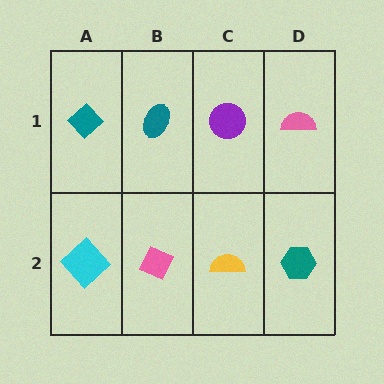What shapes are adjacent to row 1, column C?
A yellow semicircle (row 2, column C), a teal ellipse (row 1, column B), a pink semicircle (row 1, column D).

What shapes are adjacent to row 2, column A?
A teal diamond (row 1, column A), a pink diamond (row 2, column B).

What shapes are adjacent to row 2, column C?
A purple circle (row 1, column C), a pink diamond (row 2, column B), a teal hexagon (row 2, column D).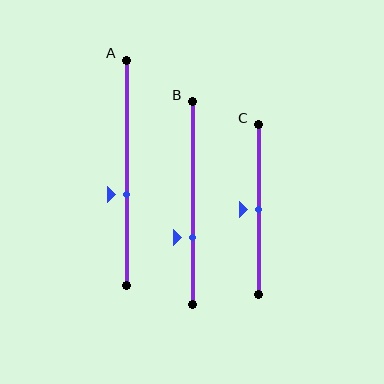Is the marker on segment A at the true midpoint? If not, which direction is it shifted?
No, the marker on segment A is shifted downward by about 10% of the segment length.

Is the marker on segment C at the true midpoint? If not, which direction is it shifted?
Yes, the marker on segment C is at the true midpoint.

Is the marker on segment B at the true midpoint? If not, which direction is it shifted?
No, the marker on segment B is shifted downward by about 17% of the segment length.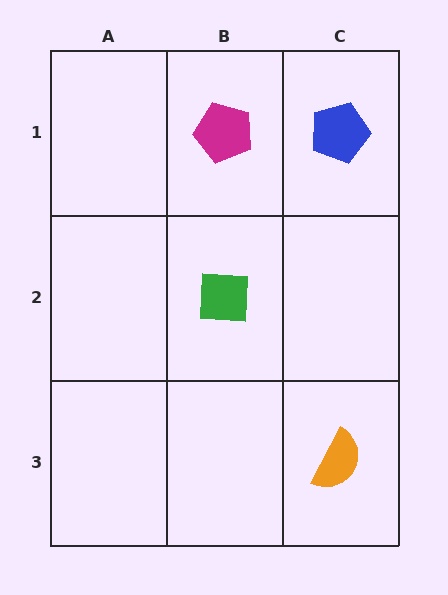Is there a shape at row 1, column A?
No, that cell is empty.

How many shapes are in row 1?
2 shapes.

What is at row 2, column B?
A green square.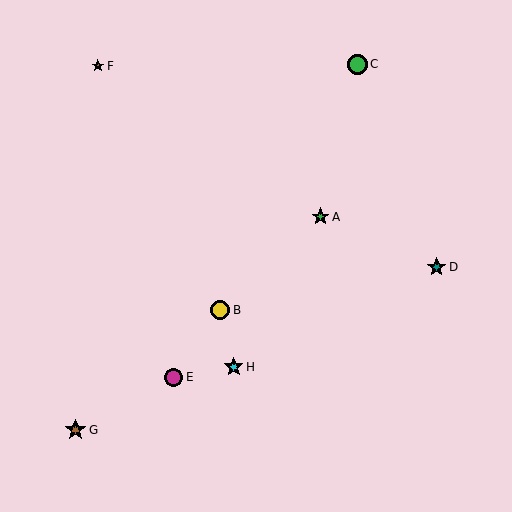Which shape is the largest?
The brown star (labeled G) is the largest.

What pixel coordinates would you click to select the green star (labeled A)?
Click at (321, 217) to select the green star A.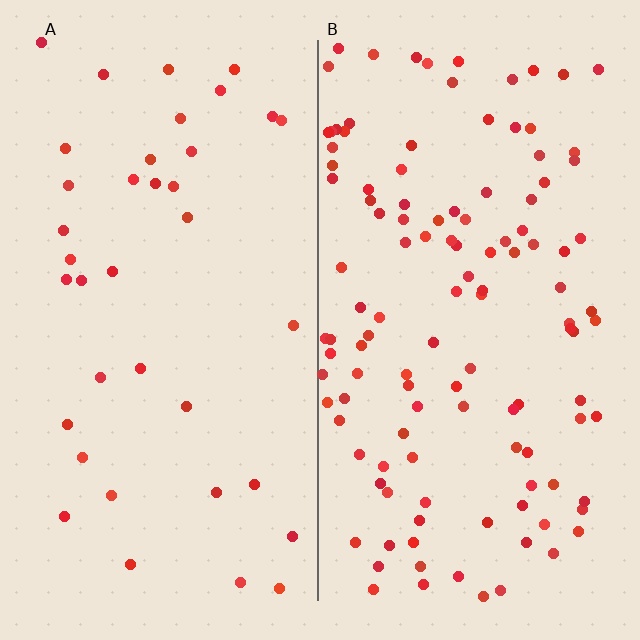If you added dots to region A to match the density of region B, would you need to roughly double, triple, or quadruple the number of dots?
Approximately triple.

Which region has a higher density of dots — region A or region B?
B (the right).